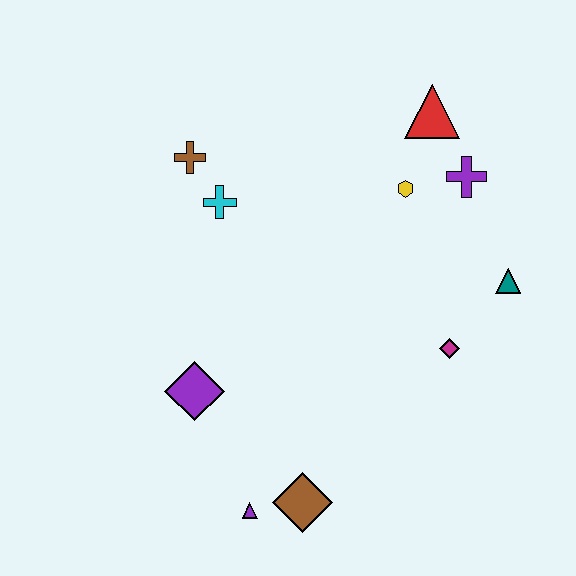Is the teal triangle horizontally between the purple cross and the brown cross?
No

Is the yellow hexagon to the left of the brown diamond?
No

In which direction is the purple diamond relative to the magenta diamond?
The purple diamond is to the left of the magenta diamond.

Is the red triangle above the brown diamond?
Yes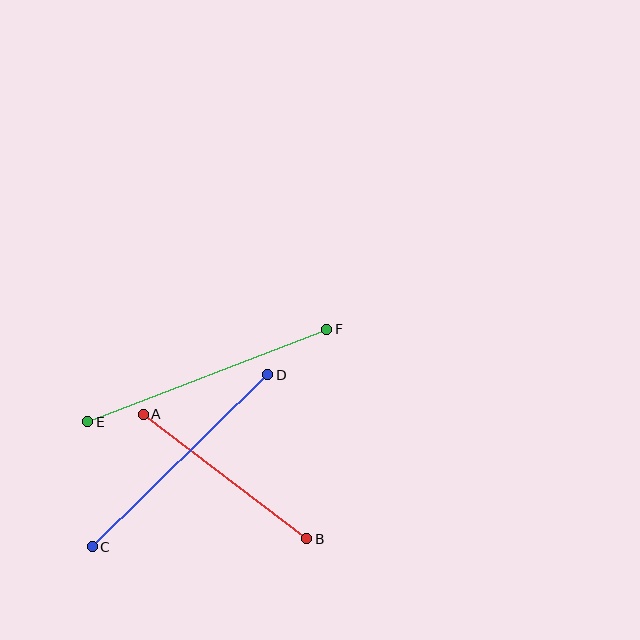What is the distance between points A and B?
The distance is approximately 205 pixels.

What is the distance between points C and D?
The distance is approximately 246 pixels.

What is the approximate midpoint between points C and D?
The midpoint is at approximately (180, 461) pixels.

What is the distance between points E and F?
The distance is approximately 256 pixels.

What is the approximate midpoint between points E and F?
The midpoint is at approximately (207, 375) pixels.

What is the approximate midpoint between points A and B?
The midpoint is at approximately (225, 476) pixels.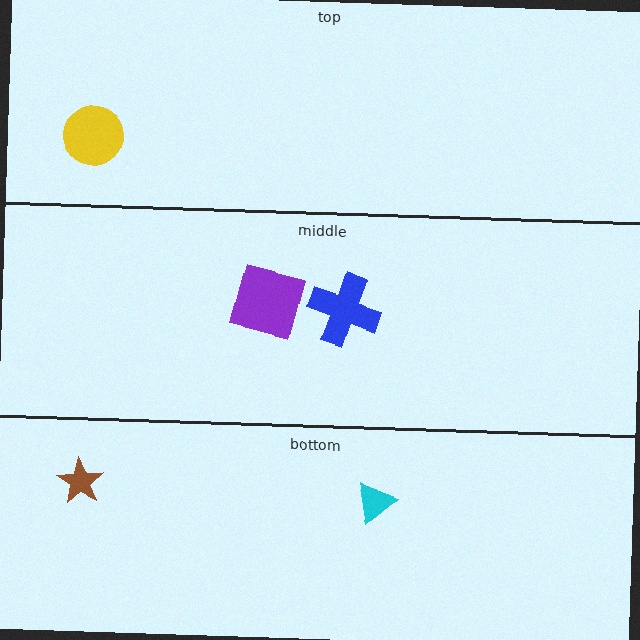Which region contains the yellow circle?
The top region.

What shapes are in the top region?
The yellow circle.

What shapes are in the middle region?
The purple square, the blue cross.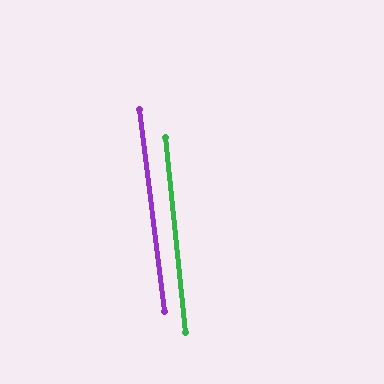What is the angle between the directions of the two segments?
Approximately 1 degree.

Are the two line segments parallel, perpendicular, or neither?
Parallel — their directions differ by only 1.3°.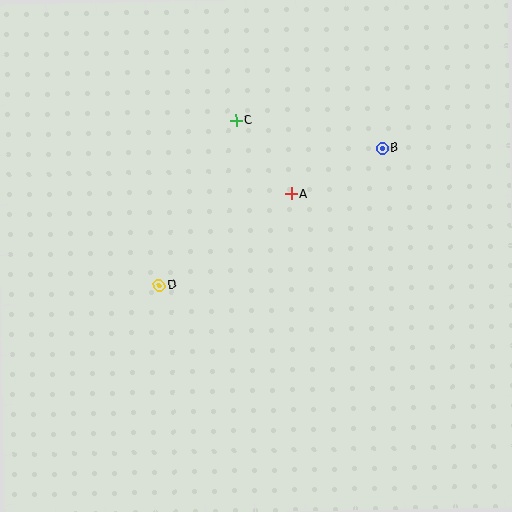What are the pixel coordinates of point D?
Point D is at (159, 285).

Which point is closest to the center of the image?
Point A at (291, 194) is closest to the center.